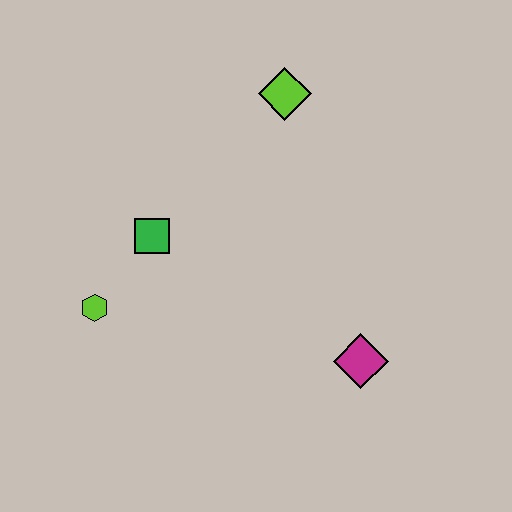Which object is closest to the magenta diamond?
The green square is closest to the magenta diamond.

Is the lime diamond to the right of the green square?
Yes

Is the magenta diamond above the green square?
No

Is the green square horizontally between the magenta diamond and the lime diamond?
No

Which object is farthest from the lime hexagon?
The lime diamond is farthest from the lime hexagon.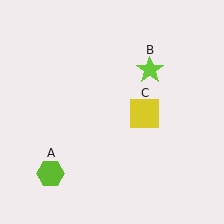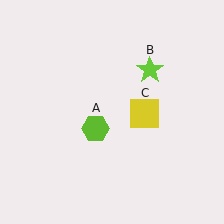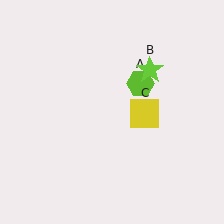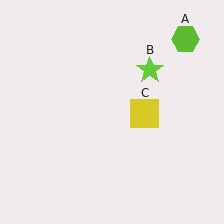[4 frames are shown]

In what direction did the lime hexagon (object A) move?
The lime hexagon (object A) moved up and to the right.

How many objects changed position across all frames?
1 object changed position: lime hexagon (object A).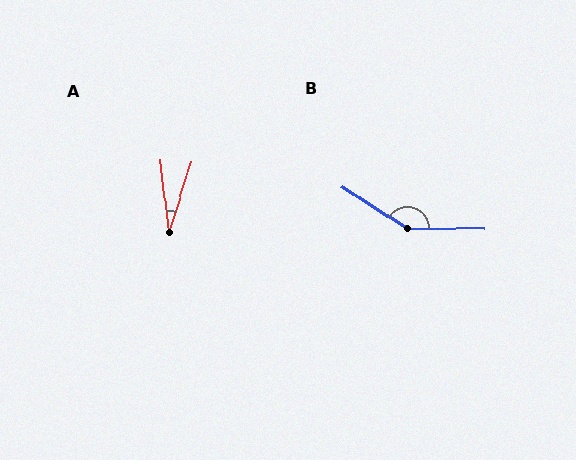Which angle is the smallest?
A, at approximately 24 degrees.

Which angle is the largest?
B, at approximately 148 degrees.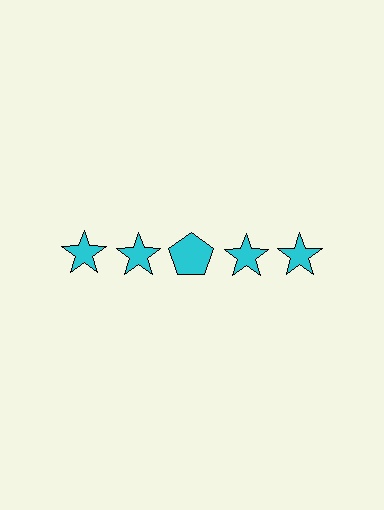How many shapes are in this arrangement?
There are 5 shapes arranged in a grid pattern.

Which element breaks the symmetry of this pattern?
The cyan pentagon in the top row, center column breaks the symmetry. All other shapes are cyan stars.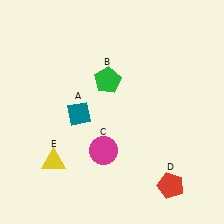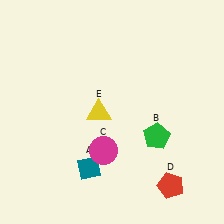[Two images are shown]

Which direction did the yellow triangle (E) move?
The yellow triangle (E) moved up.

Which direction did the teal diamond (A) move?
The teal diamond (A) moved down.